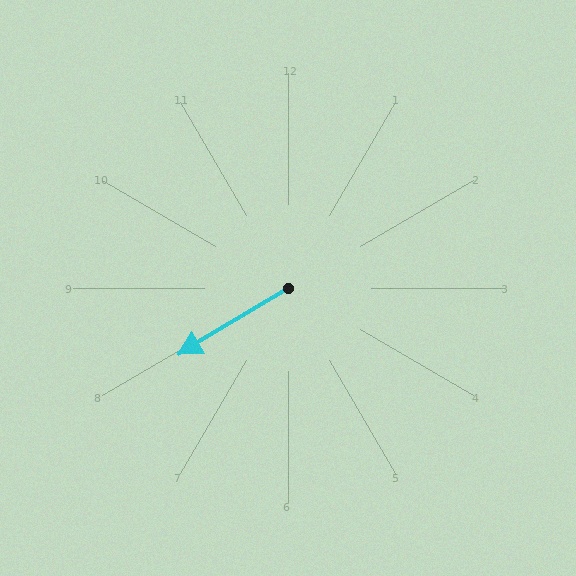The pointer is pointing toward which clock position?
Roughly 8 o'clock.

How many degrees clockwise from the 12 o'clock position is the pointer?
Approximately 239 degrees.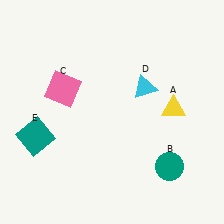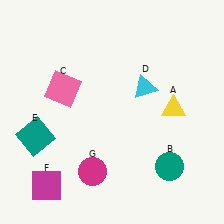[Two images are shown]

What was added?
A magenta square (F), a magenta circle (G) were added in Image 2.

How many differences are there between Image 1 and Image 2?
There are 2 differences between the two images.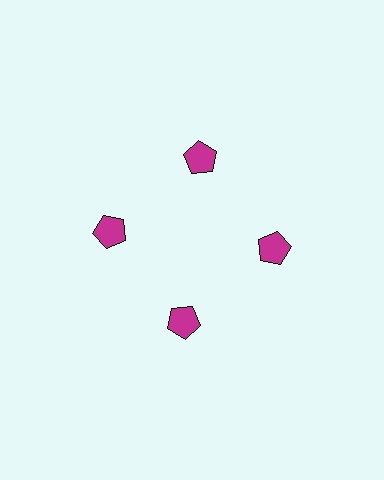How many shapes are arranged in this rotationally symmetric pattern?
There are 4 shapes, arranged in 4 groups of 1.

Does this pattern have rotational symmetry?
Yes, this pattern has 4-fold rotational symmetry. It looks the same after rotating 90 degrees around the center.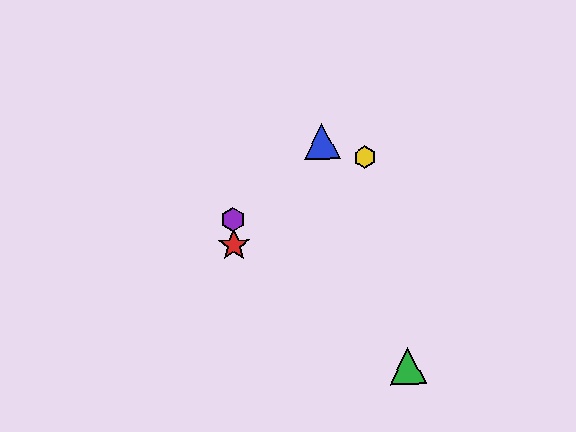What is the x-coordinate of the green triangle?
The green triangle is at x≈408.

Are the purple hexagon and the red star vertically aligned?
Yes, both are at x≈233.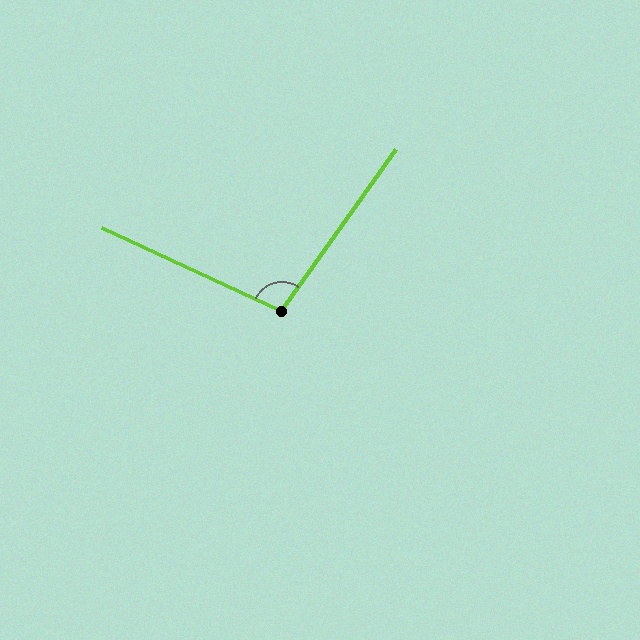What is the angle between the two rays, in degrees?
Approximately 100 degrees.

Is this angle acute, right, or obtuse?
It is obtuse.